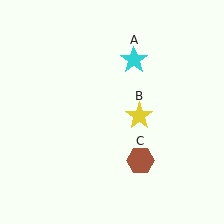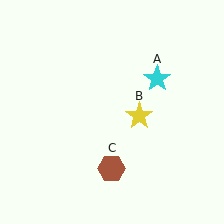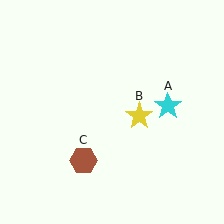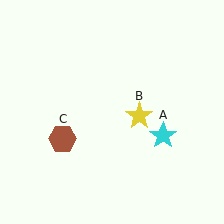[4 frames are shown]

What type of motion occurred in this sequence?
The cyan star (object A), brown hexagon (object C) rotated clockwise around the center of the scene.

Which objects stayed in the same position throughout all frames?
Yellow star (object B) remained stationary.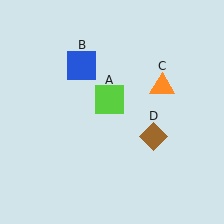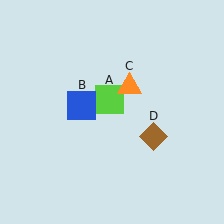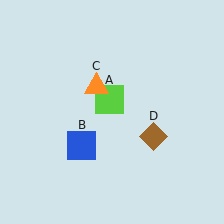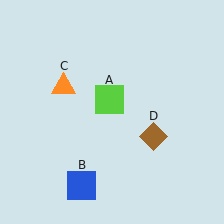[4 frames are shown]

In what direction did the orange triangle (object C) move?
The orange triangle (object C) moved left.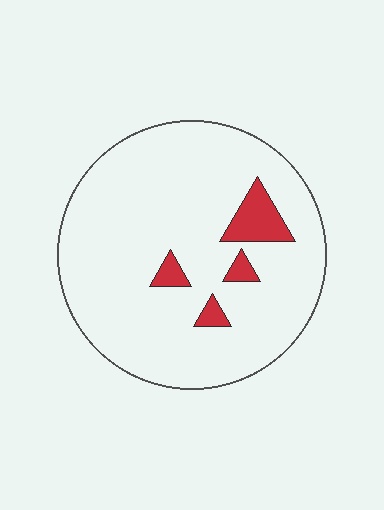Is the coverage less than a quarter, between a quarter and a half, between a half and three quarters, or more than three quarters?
Less than a quarter.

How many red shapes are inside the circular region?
4.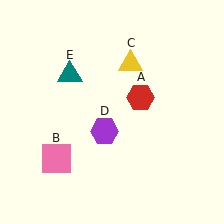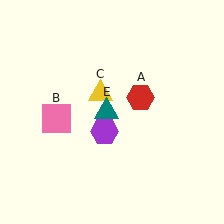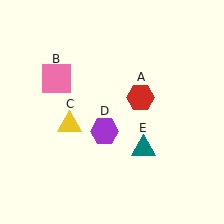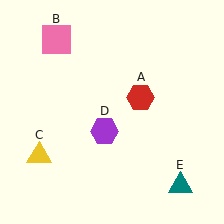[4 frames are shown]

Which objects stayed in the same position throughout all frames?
Red hexagon (object A) and purple hexagon (object D) remained stationary.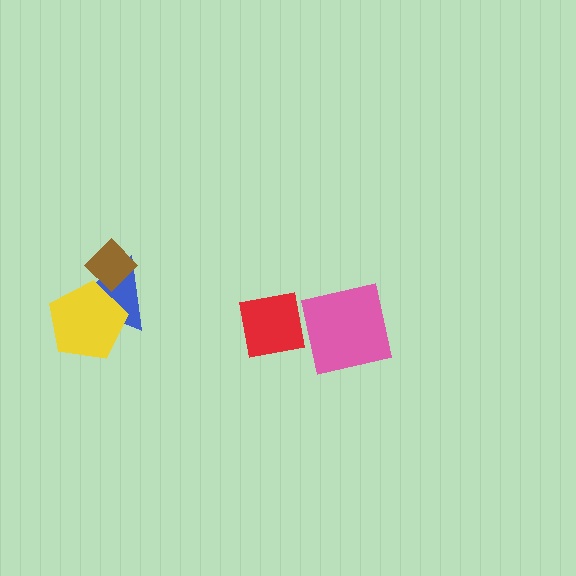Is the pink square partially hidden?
No, no other shape covers it.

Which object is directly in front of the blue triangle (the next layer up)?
The yellow pentagon is directly in front of the blue triangle.